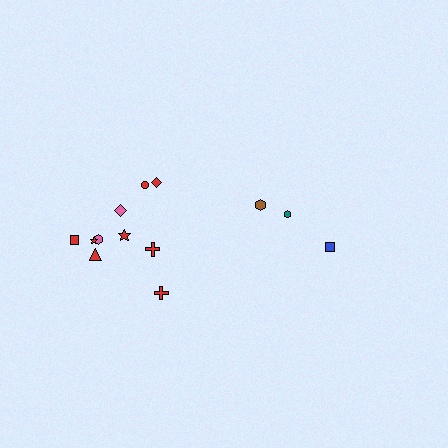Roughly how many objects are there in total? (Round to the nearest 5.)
Roughly 15 objects in total.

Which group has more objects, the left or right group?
The left group.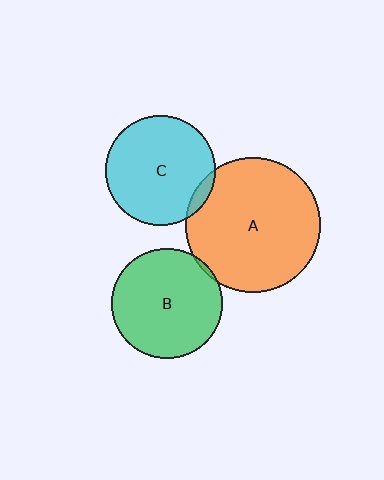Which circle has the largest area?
Circle A (orange).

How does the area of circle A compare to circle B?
Approximately 1.5 times.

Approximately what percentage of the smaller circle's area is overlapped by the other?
Approximately 5%.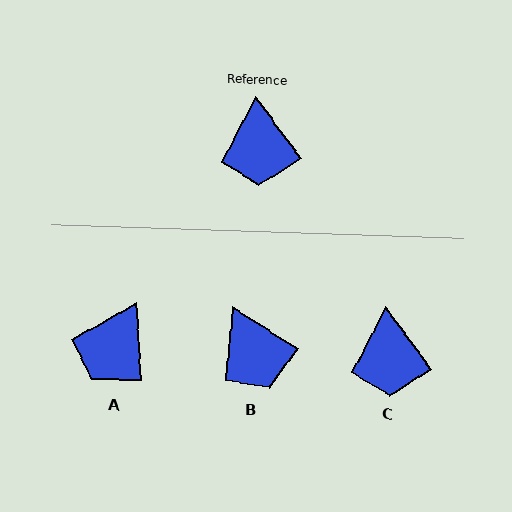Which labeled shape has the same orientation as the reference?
C.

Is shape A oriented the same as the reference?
No, it is off by about 33 degrees.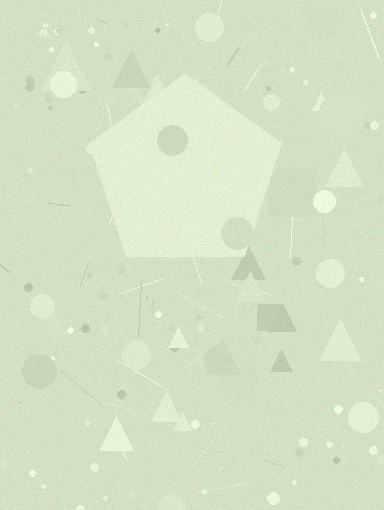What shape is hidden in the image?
A pentagon is hidden in the image.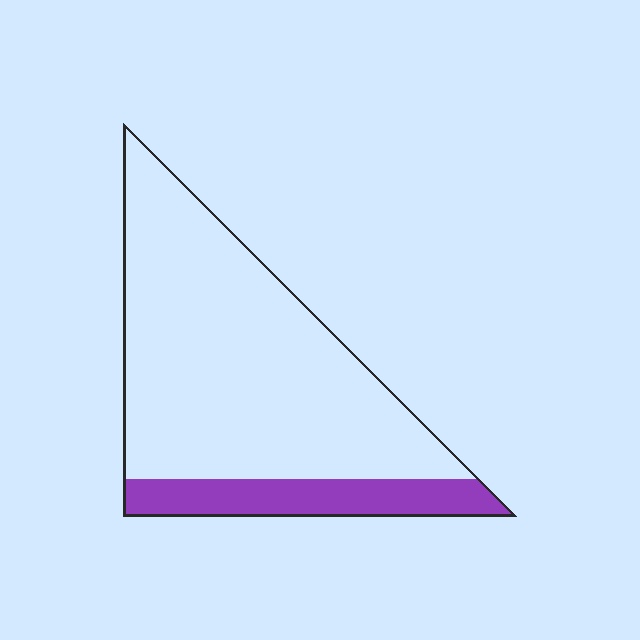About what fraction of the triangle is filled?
About one fifth (1/5).